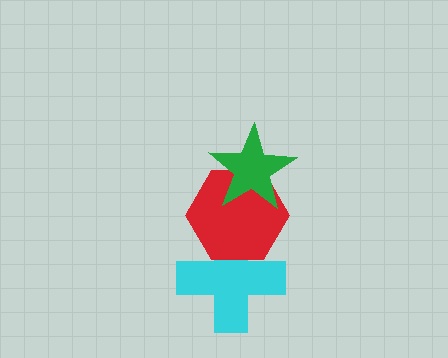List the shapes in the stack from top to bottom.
From top to bottom: the green star, the red hexagon, the cyan cross.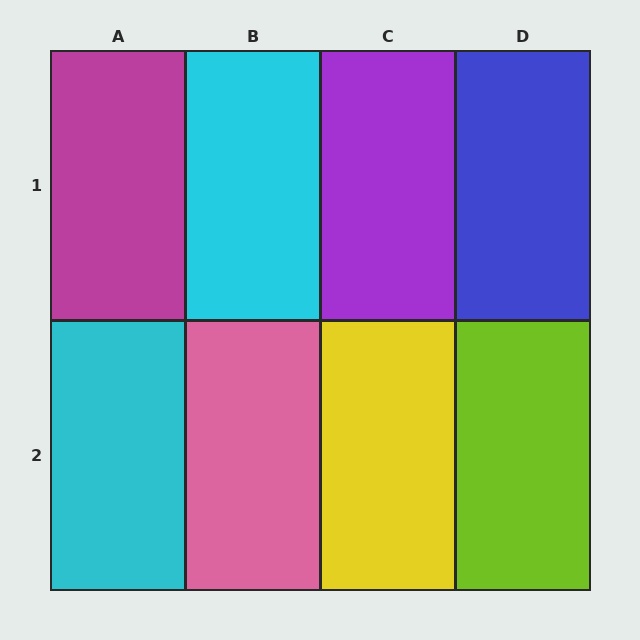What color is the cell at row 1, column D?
Blue.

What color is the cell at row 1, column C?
Purple.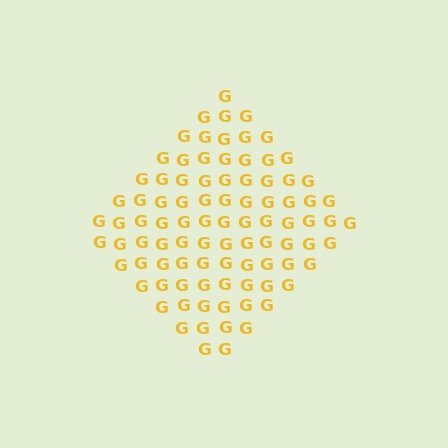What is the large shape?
The large shape is a diamond.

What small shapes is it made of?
It is made of small letter G's.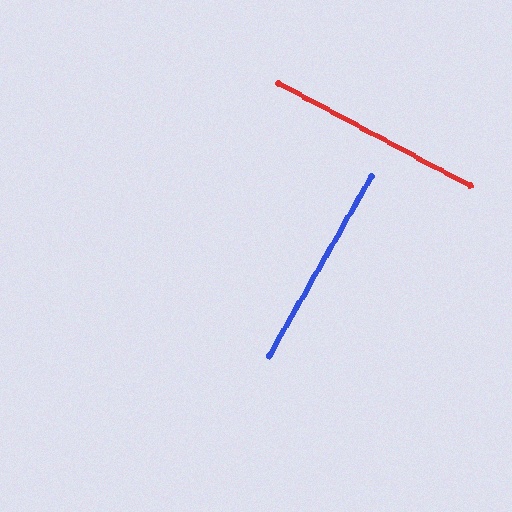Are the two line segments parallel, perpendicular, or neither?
Perpendicular — they meet at approximately 89°.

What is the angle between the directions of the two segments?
Approximately 89 degrees.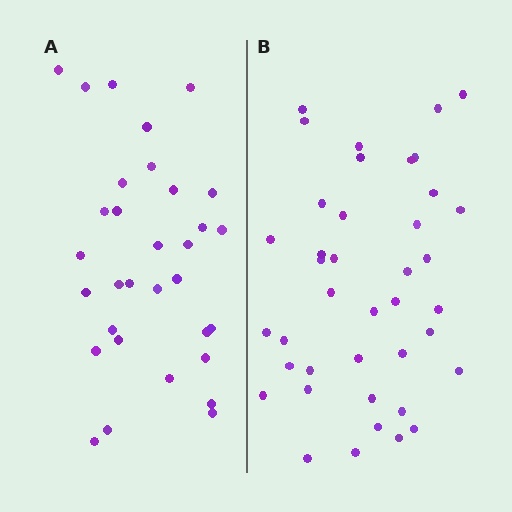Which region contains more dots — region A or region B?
Region B (the right region) has more dots.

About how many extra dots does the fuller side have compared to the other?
Region B has roughly 8 or so more dots than region A.